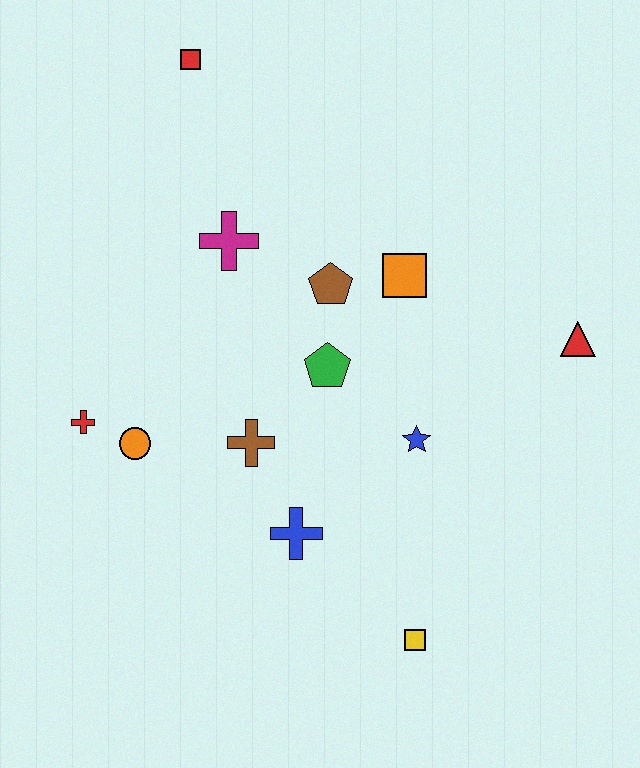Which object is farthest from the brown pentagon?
The yellow square is farthest from the brown pentagon.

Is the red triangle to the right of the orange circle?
Yes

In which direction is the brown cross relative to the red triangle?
The brown cross is to the left of the red triangle.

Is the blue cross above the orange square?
No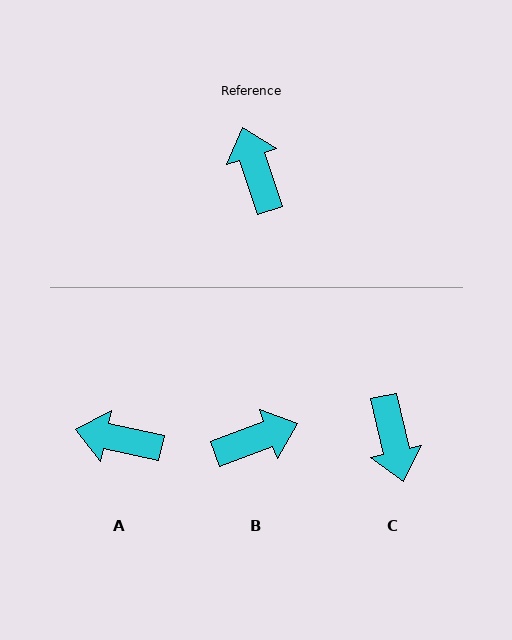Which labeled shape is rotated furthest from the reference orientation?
C, about 175 degrees away.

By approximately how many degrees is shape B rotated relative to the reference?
Approximately 88 degrees clockwise.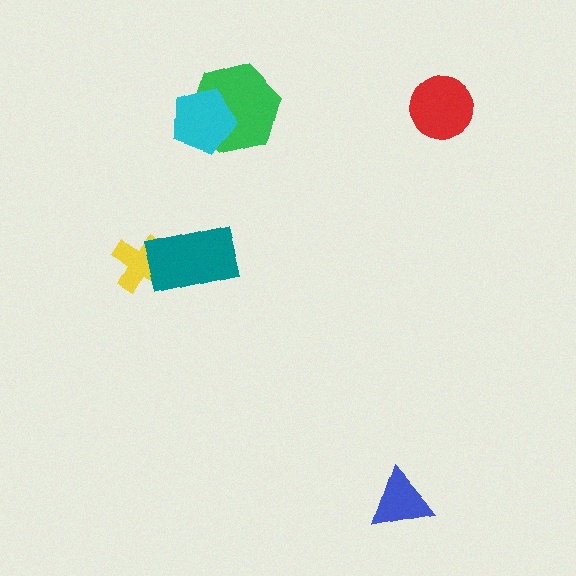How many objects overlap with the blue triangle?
0 objects overlap with the blue triangle.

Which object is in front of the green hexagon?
The cyan pentagon is in front of the green hexagon.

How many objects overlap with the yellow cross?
1 object overlaps with the yellow cross.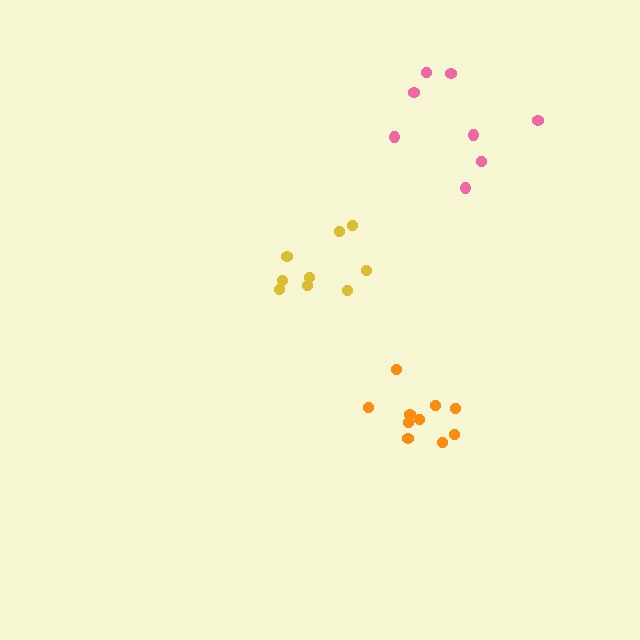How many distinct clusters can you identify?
There are 3 distinct clusters.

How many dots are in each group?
Group 1: 9 dots, Group 2: 8 dots, Group 3: 10 dots (27 total).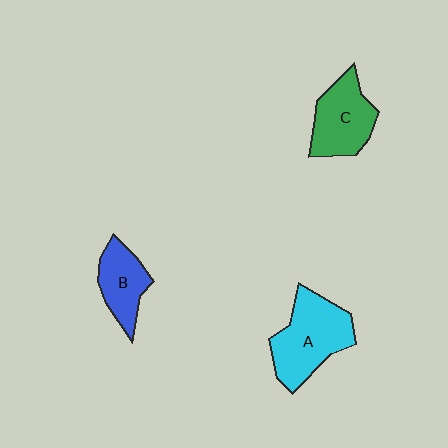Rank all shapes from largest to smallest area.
From largest to smallest: A (cyan), C (green), B (blue).